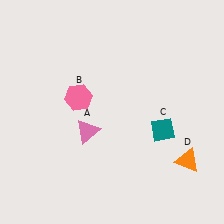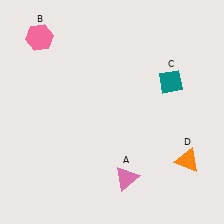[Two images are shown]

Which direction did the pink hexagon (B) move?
The pink hexagon (B) moved up.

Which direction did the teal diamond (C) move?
The teal diamond (C) moved up.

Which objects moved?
The objects that moved are: the pink triangle (A), the pink hexagon (B), the teal diamond (C).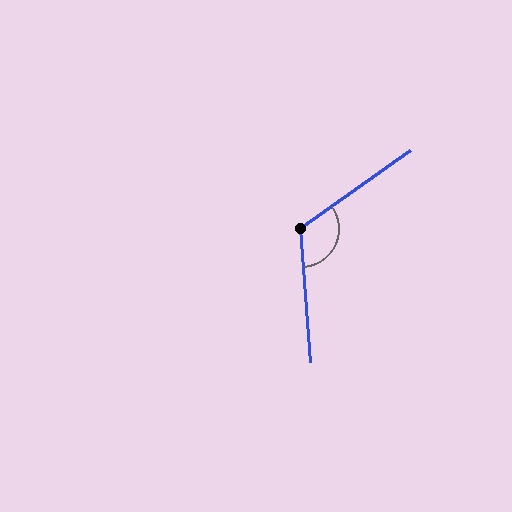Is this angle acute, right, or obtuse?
It is obtuse.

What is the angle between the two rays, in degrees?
Approximately 122 degrees.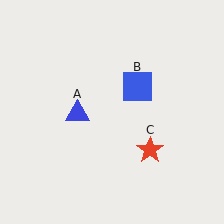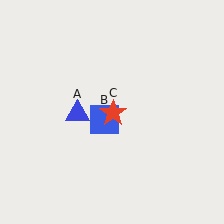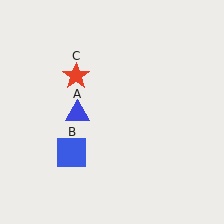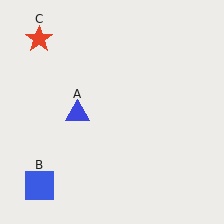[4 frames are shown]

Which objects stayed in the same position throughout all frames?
Blue triangle (object A) remained stationary.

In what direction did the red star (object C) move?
The red star (object C) moved up and to the left.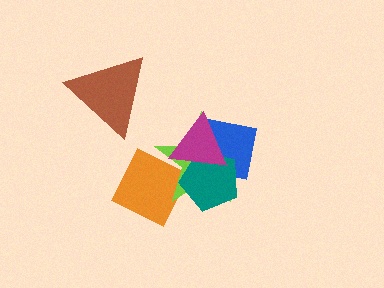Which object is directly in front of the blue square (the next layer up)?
The teal pentagon is directly in front of the blue square.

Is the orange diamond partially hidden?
Yes, it is partially covered by another shape.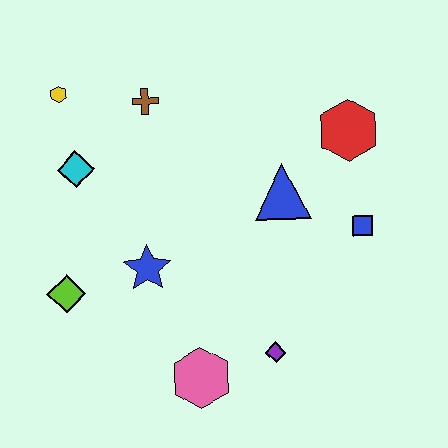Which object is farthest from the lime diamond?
The red hexagon is farthest from the lime diamond.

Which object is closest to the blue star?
The lime diamond is closest to the blue star.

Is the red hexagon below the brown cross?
Yes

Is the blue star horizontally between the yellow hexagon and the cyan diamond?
No